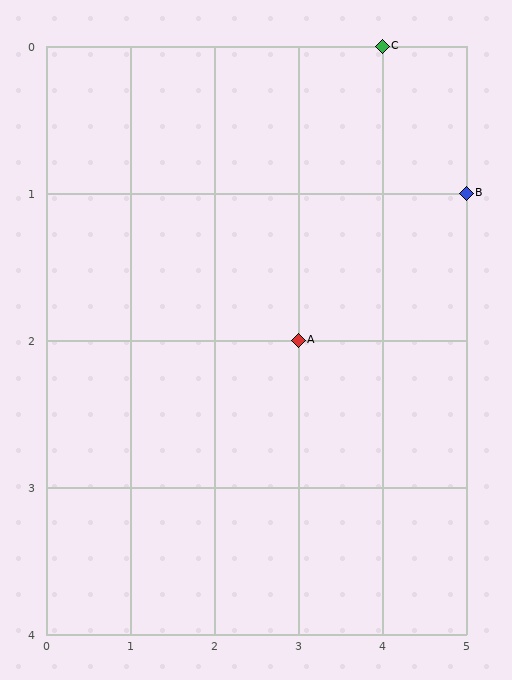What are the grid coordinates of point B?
Point B is at grid coordinates (5, 1).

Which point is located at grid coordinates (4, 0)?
Point C is at (4, 0).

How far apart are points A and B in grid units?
Points A and B are 2 columns and 1 row apart (about 2.2 grid units diagonally).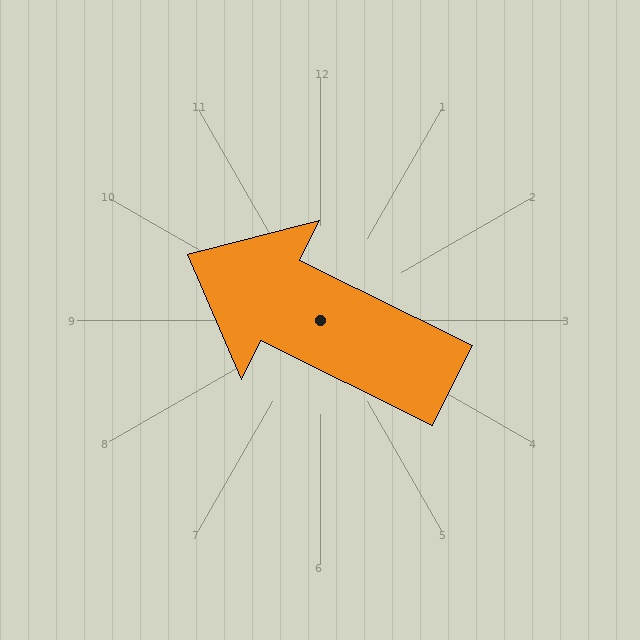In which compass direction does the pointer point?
Northwest.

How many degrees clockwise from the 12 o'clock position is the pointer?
Approximately 296 degrees.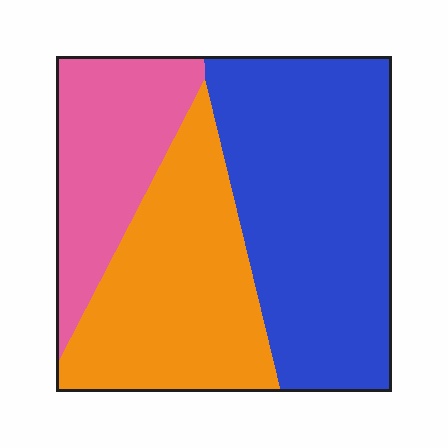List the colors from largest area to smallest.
From largest to smallest: blue, orange, pink.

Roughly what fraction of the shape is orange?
Orange takes up about one third (1/3) of the shape.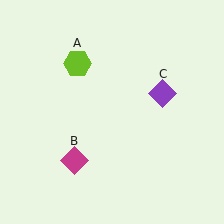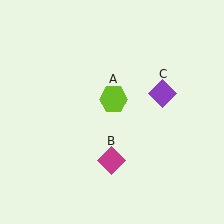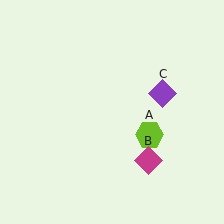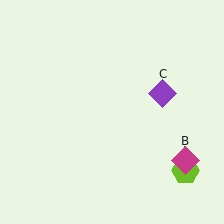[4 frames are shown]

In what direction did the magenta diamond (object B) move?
The magenta diamond (object B) moved right.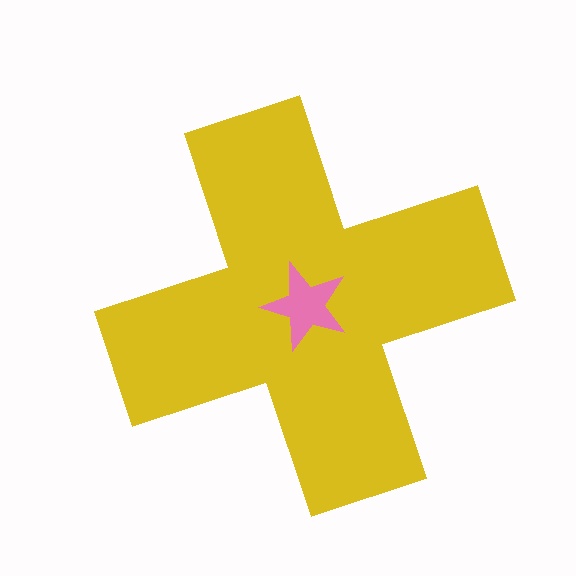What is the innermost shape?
The pink star.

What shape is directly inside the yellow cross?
The pink star.